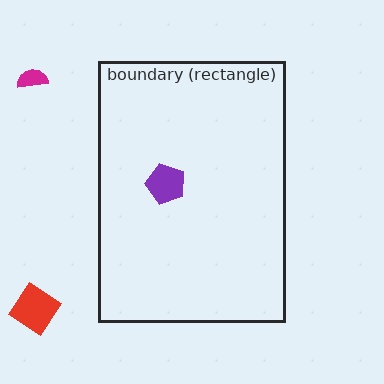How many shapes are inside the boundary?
1 inside, 2 outside.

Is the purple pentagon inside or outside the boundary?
Inside.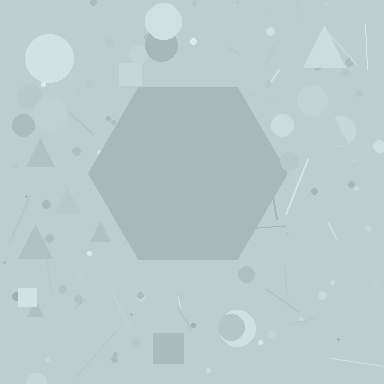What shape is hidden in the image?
A hexagon is hidden in the image.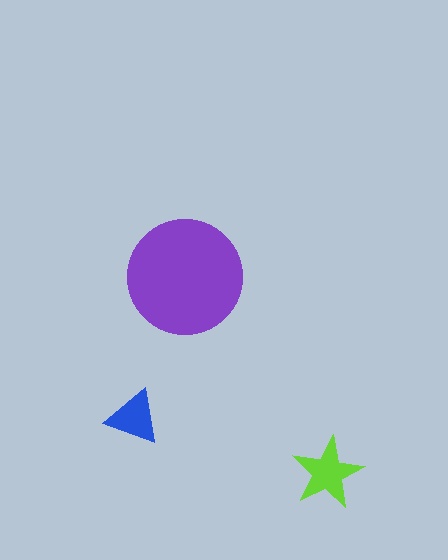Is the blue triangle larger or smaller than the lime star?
Smaller.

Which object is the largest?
The purple circle.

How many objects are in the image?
There are 3 objects in the image.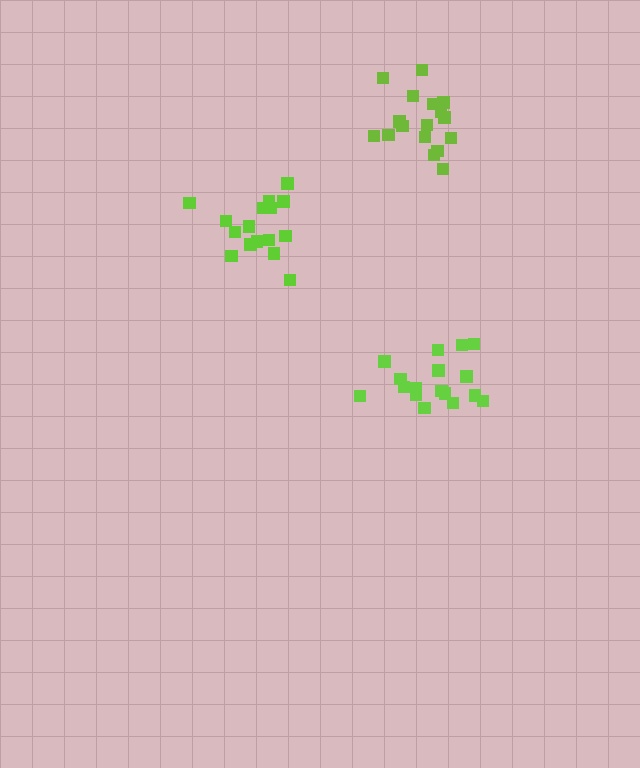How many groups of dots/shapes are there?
There are 3 groups.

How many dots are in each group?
Group 1: 16 dots, Group 2: 18 dots, Group 3: 17 dots (51 total).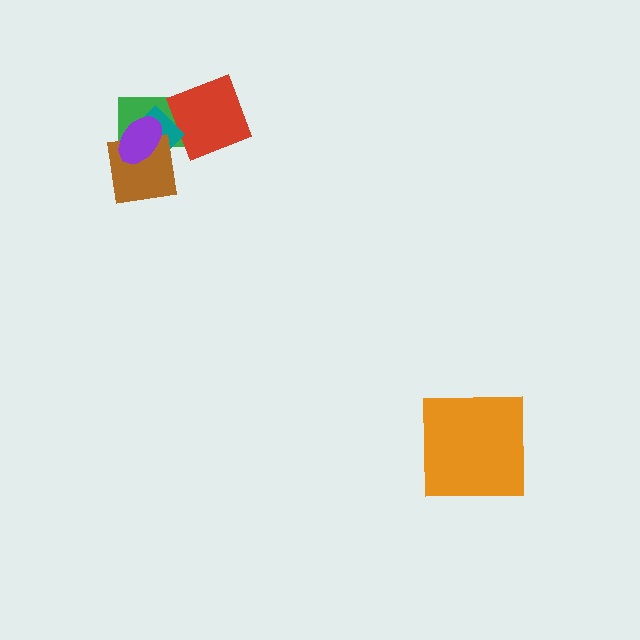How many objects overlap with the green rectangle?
4 objects overlap with the green rectangle.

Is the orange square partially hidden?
No, no other shape covers it.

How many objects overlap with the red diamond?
2 objects overlap with the red diamond.